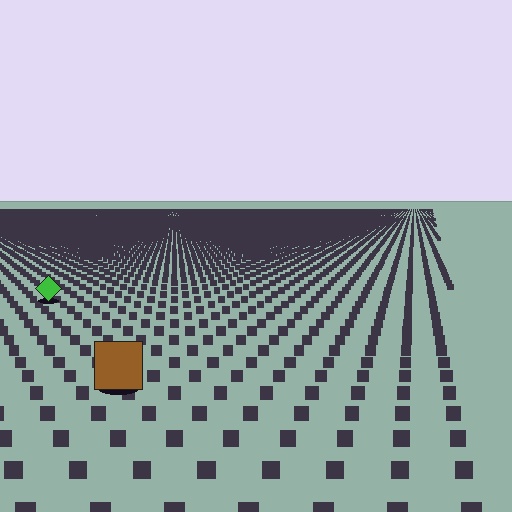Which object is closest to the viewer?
The brown square is closest. The texture marks near it are larger and more spread out.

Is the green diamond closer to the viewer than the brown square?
No. The brown square is closer — you can tell from the texture gradient: the ground texture is coarser near it.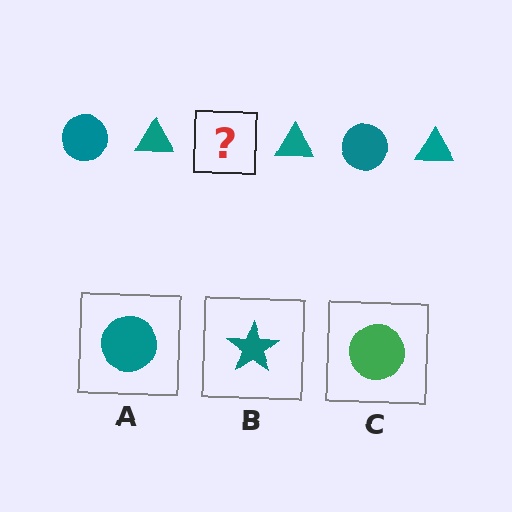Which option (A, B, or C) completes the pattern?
A.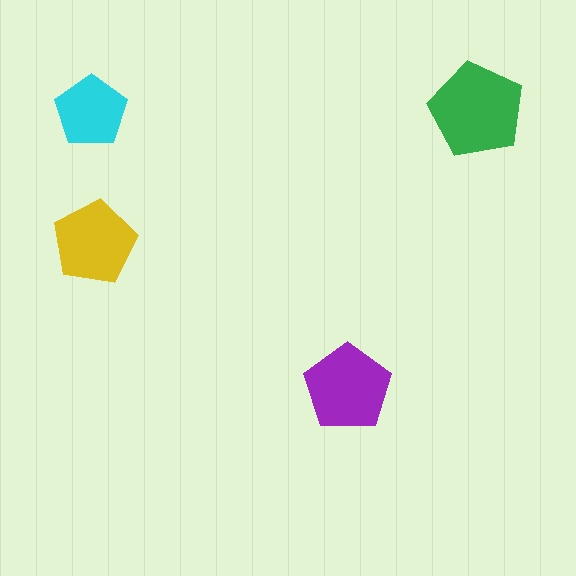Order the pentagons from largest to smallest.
the green one, the purple one, the yellow one, the cyan one.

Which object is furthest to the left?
The cyan pentagon is leftmost.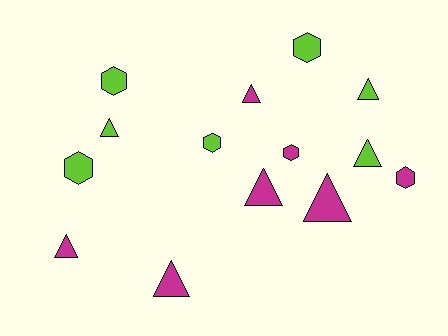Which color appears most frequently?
Lime, with 7 objects.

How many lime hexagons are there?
There are 4 lime hexagons.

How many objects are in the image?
There are 14 objects.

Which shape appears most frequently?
Triangle, with 8 objects.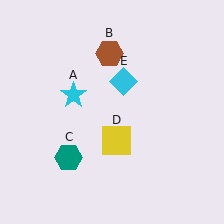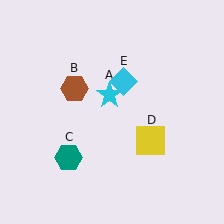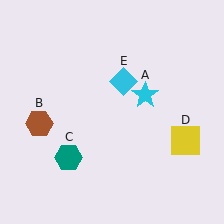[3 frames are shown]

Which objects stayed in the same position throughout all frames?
Teal hexagon (object C) and cyan diamond (object E) remained stationary.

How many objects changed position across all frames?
3 objects changed position: cyan star (object A), brown hexagon (object B), yellow square (object D).